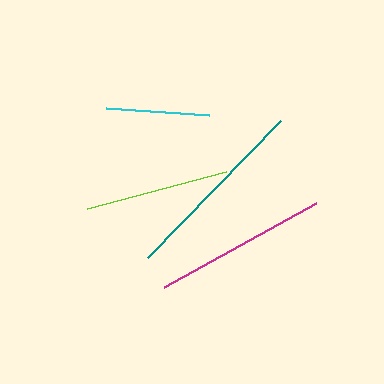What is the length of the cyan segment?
The cyan segment is approximately 103 pixels long.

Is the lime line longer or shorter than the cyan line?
The lime line is longer than the cyan line.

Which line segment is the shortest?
The cyan line is the shortest at approximately 103 pixels.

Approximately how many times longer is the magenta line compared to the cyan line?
The magenta line is approximately 1.7 times the length of the cyan line.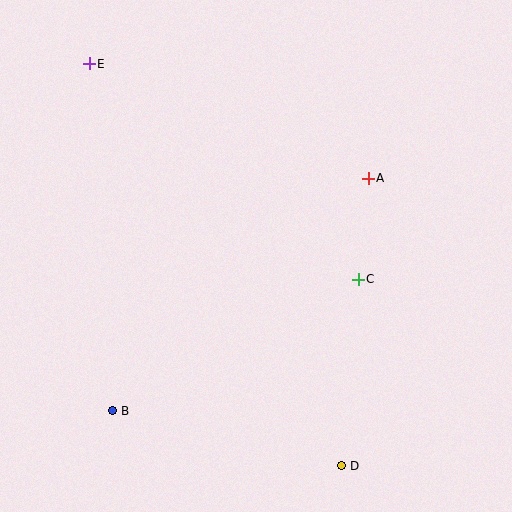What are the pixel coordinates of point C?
Point C is at (358, 279).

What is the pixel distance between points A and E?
The distance between A and E is 302 pixels.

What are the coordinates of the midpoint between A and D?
The midpoint between A and D is at (355, 322).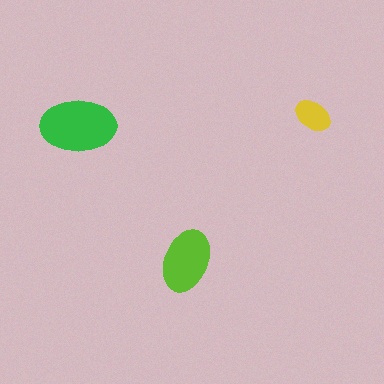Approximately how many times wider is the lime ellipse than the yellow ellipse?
About 1.5 times wider.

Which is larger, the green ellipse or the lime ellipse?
The green one.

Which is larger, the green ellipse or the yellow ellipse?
The green one.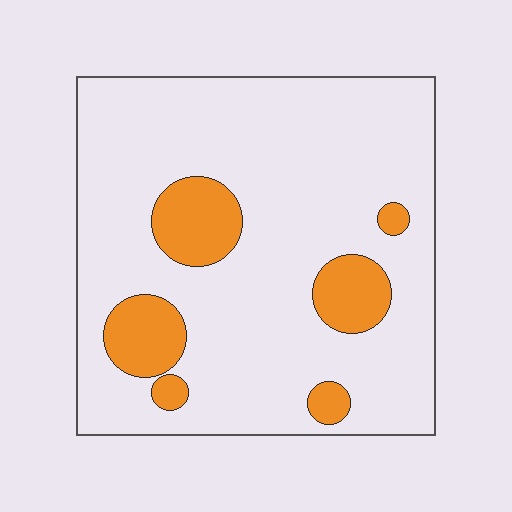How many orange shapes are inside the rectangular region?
6.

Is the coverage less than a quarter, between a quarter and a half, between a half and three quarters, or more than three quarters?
Less than a quarter.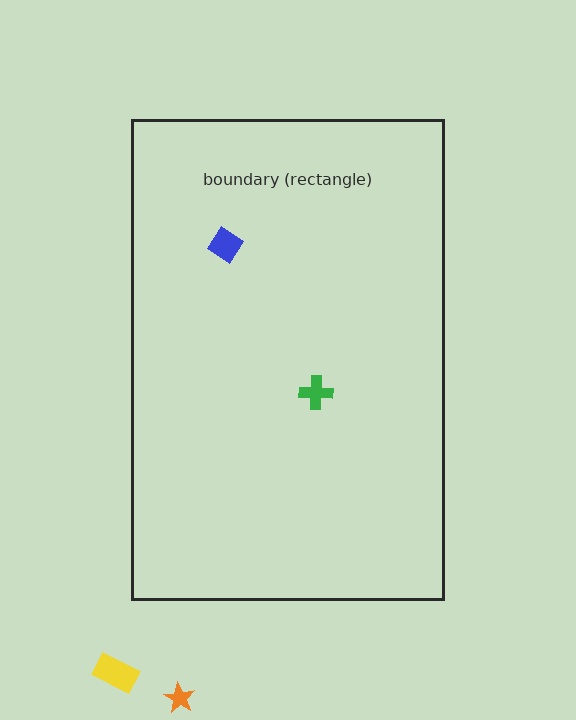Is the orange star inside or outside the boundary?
Outside.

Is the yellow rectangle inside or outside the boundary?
Outside.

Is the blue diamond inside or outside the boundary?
Inside.